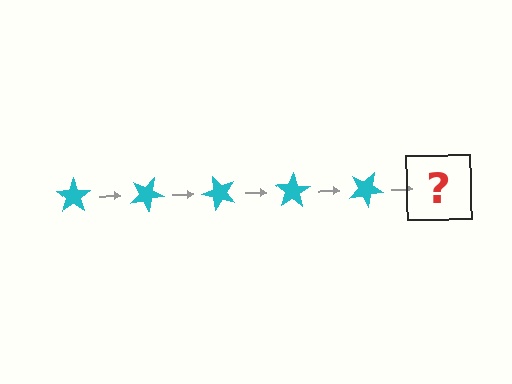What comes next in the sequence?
The next element should be a cyan star rotated 125 degrees.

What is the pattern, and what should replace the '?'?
The pattern is that the star rotates 25 degrees each step. The '?' should be a cyan star rotated 125 degrees.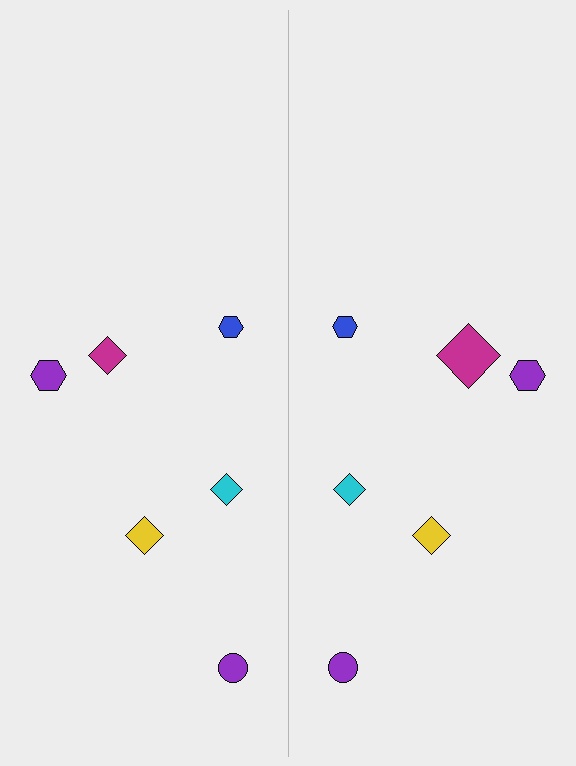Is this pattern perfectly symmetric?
No, the pattern is not perfectly symmetric. The magenta diamond on the right side has a different size than its mirror counterpart.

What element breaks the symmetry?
The magenta diamond on the right side has a different size than its mirror counterpart.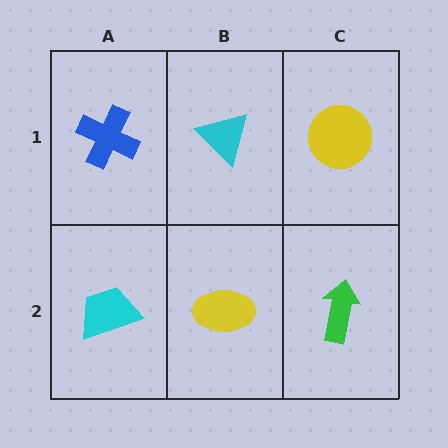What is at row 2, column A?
A cyan trapezoid.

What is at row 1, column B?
A cyan triangle.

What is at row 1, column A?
A blue cross.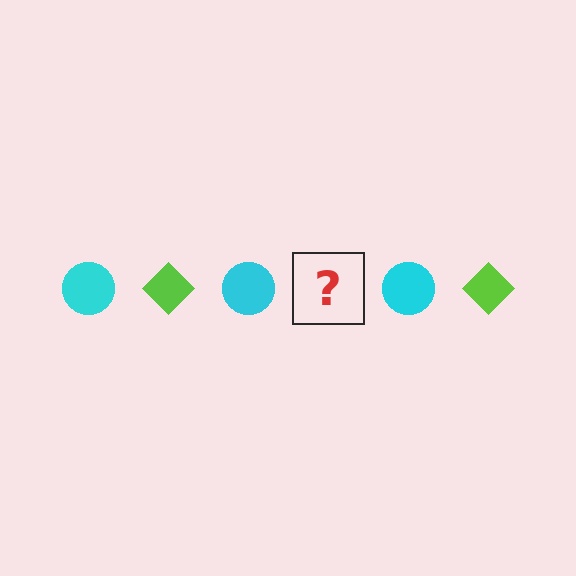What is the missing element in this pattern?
The missing element is a lime diamond.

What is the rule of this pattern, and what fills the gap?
The rule is that the pattern alternates between cyan circle and lime diamond. The gap should be filled with a lime diamond.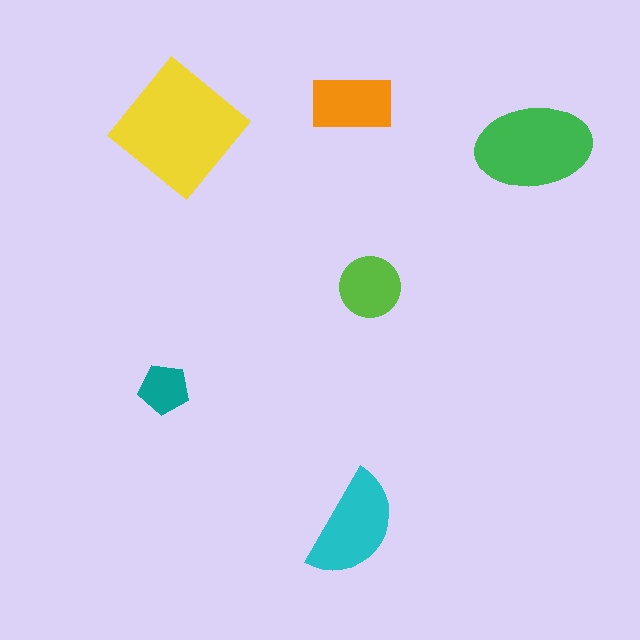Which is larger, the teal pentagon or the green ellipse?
The green ellipse.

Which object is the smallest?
The teal pentagon.